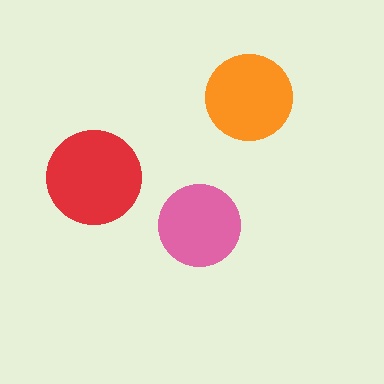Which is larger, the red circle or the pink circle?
The red one.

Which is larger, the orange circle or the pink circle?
The orange one.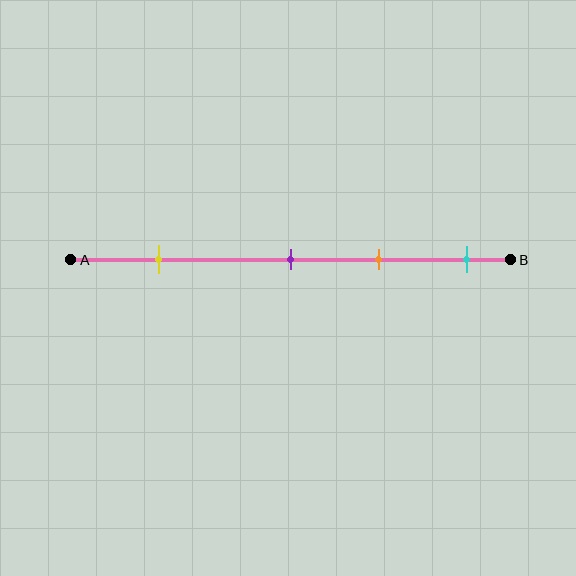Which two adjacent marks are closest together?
The purple and orange marks are the closest adjacent pair.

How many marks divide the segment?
There are 4 marks dividing the segment.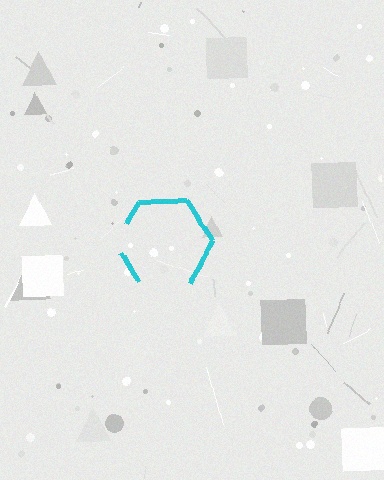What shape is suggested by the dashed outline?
The dashed outline suggests a hexagon.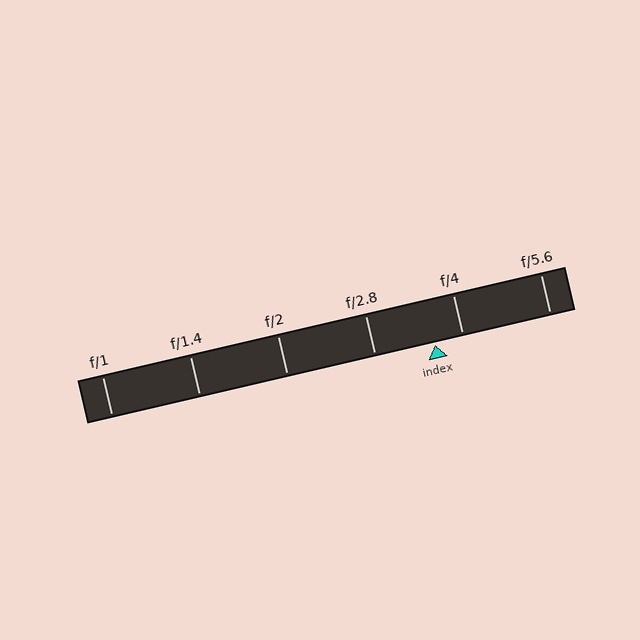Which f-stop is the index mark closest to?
The index mark is closest to f/4.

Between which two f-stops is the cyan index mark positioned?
The index mark is between f/2.8 and f/4.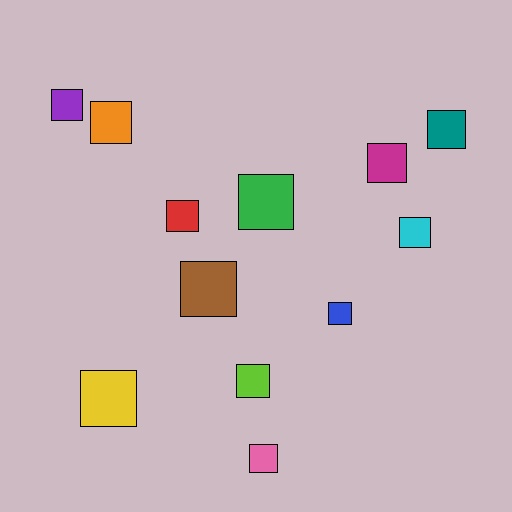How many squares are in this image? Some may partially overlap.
There are 12 squares.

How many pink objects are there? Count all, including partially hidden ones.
There is 1 pink object.